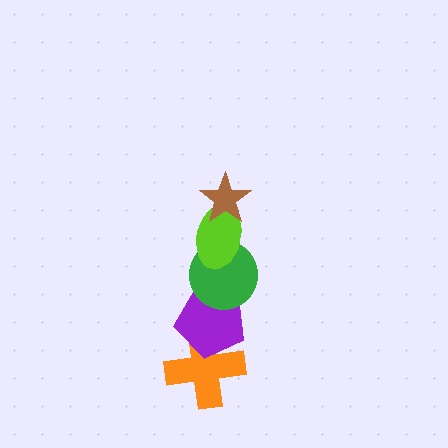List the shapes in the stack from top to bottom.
From top to bottom: the brown star, the lime ellipse, the green circle, the purple pentagon, the orange cross.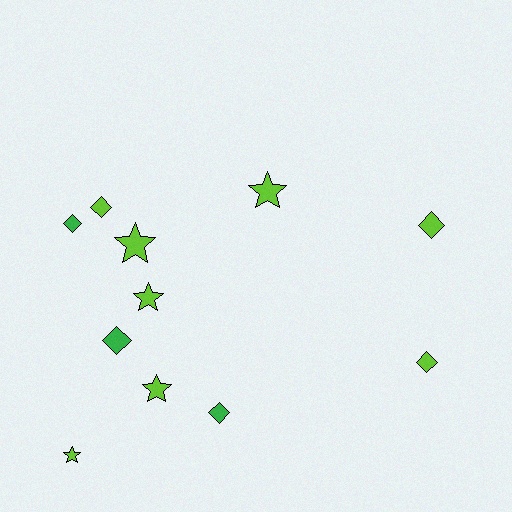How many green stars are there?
There are no green stars.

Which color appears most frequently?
Lime, with 8 objects.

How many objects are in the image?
There are 11 objects.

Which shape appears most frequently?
Diamond, with 6 objects.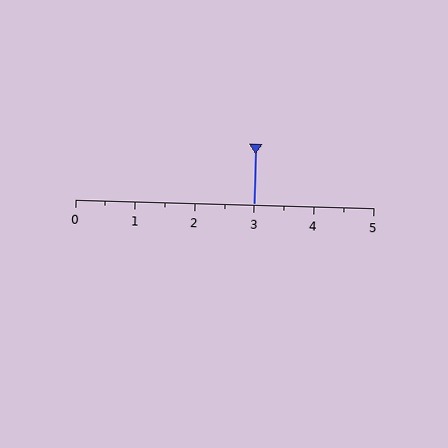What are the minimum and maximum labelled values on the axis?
The axis runs from 0 to 5.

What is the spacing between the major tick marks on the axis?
The major ticks are spaced 1 apart.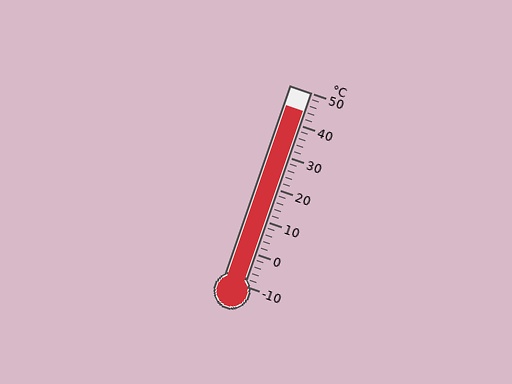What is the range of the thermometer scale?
The thermometer scale ranges from -10°C to 50°C.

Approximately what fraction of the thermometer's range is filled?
The thermometer is filled to approximately 90% of its range.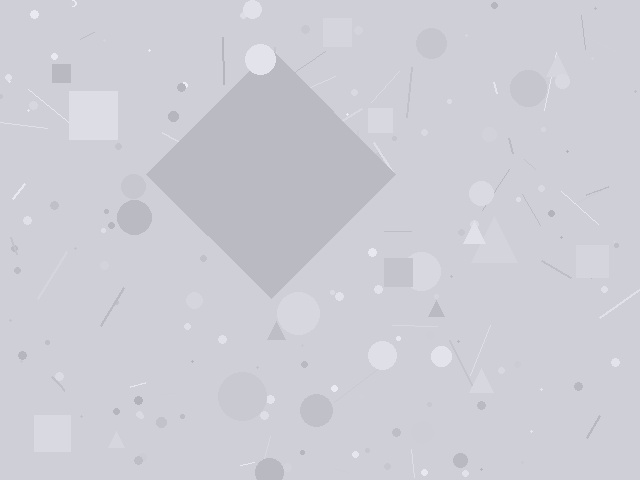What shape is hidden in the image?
A diamond is hidden in the image.